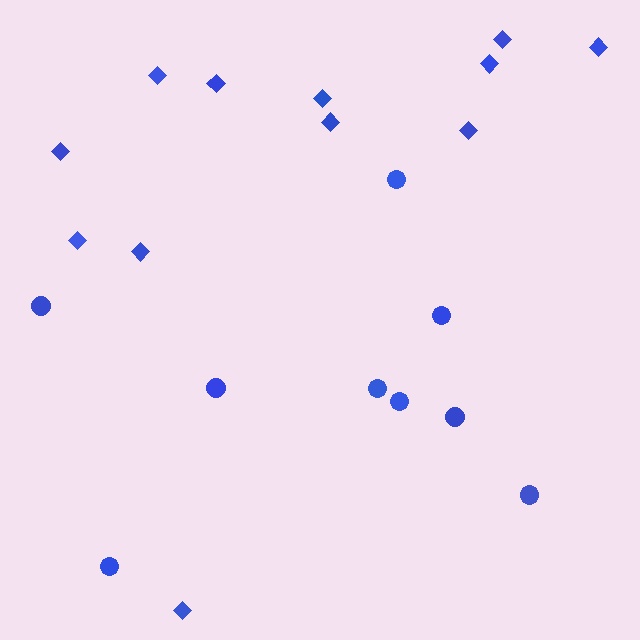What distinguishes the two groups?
There are 2 groups: one group of diamonds (12) and one group of circles (9).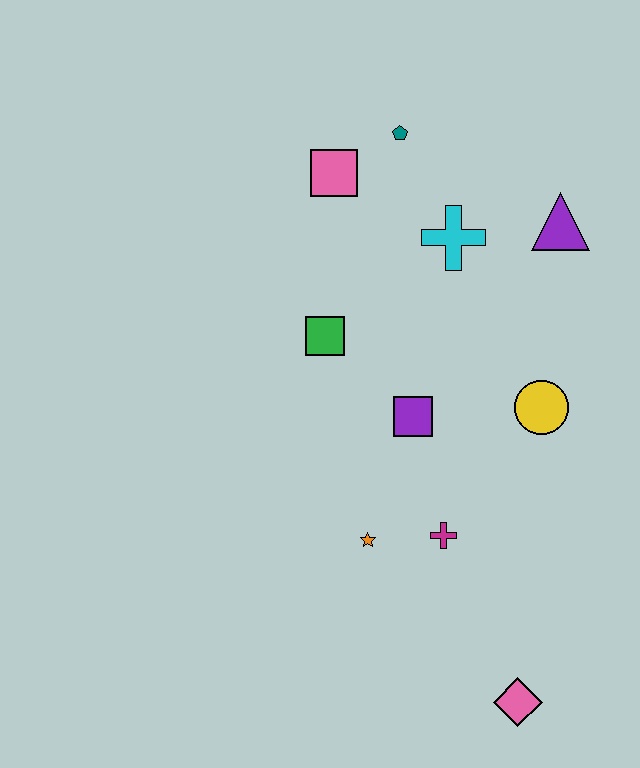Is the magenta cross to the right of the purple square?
Yes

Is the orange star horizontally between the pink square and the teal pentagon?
Yes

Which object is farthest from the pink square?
The pink diamond is farthest from the pink square.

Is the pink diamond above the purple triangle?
No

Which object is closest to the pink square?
The teal pentagon is closest to the pink square.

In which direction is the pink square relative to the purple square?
The pink square is above the purple square.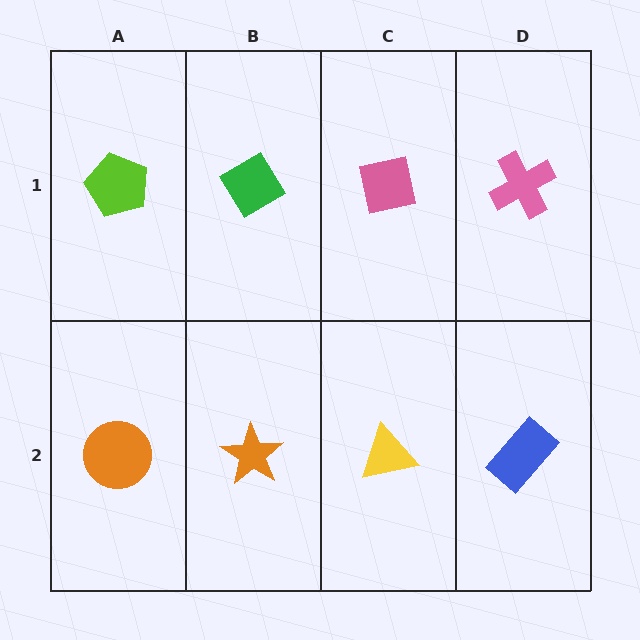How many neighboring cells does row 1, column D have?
2.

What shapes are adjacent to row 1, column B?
An orange star (row 2, column B), a lime pentagon (row 1, column A), a pink square (row 1, column C).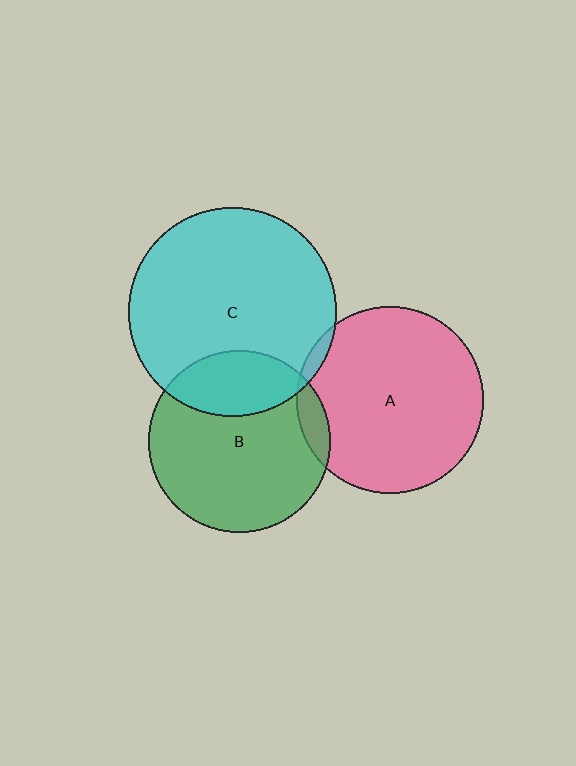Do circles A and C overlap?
Yes.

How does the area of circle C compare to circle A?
Approximately 1.3 times.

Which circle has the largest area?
Circle C (cyan).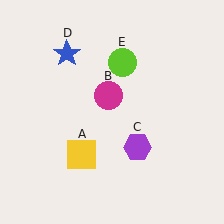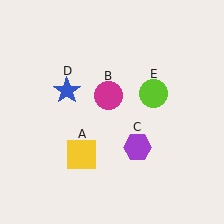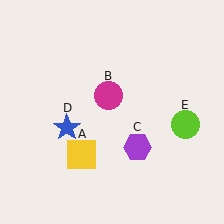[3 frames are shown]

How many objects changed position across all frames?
2 objects changed position: blue star (object D), lime circle (object E).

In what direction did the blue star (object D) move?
The blue star (object D) moved down.